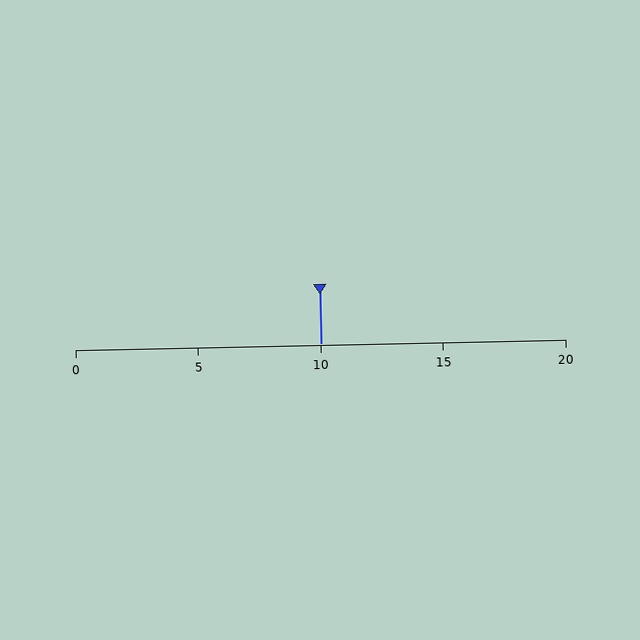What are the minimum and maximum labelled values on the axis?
The axis runs from 0 to 20.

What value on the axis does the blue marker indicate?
The marker indicates approximately 10.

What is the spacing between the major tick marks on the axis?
The major ticks are spaced 5 apart.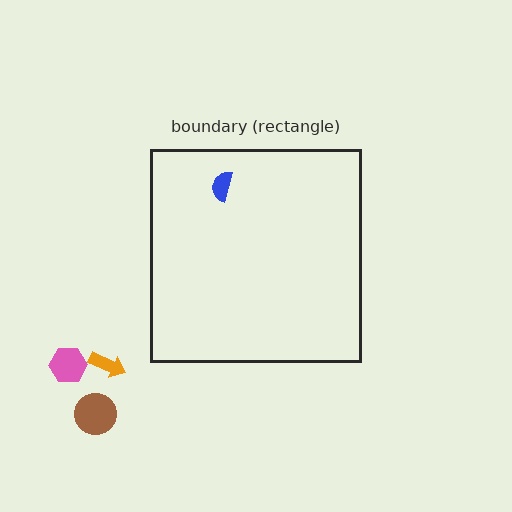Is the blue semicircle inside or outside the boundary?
Inside.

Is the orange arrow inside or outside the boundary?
Outside.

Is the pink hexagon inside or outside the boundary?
Outside.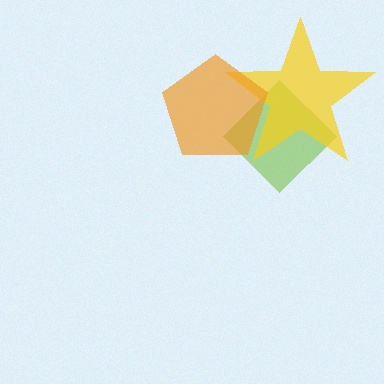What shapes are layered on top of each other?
The layered shapes are: a lime diamond, a yellow star, an orange pentagon.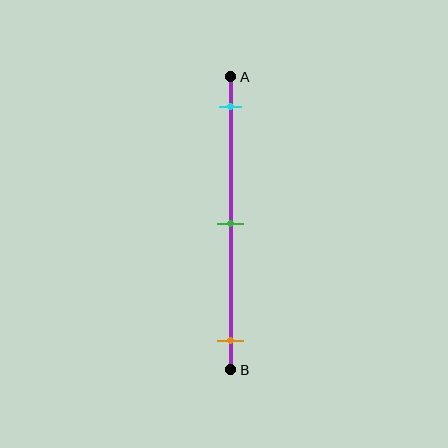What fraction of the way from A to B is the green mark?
The green mark is approximately 50% (0.5) of the way from A to B.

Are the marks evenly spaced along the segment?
Yes, the marks are approximately evenly spaced.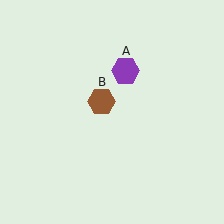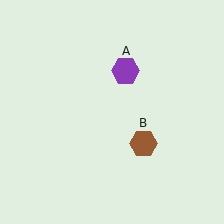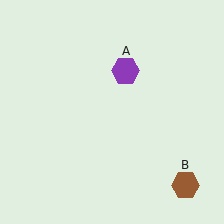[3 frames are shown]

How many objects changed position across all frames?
1 object changed position: brown hexagon (object B).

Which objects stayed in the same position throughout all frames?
Purple hexagon (object A) remained stationary.